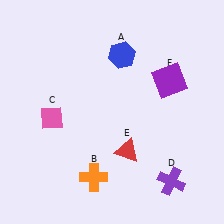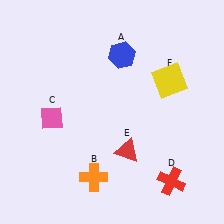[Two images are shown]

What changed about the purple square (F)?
In Image 1, F is purple. In Image 2, it changed to yellow.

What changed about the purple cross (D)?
In Image 1, D is purple. In Image 2, it changed to red.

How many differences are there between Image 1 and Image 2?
There are 2 differences between the two images.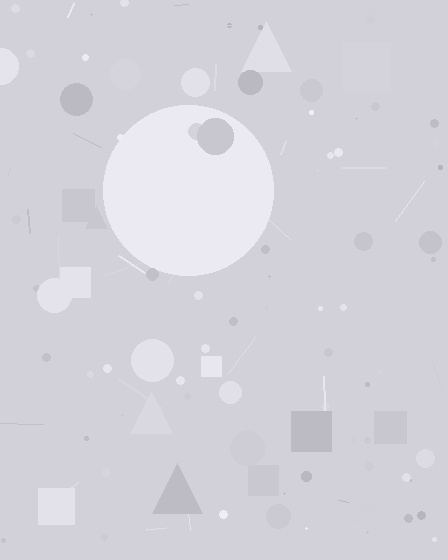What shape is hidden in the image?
A circle is hidden in the image.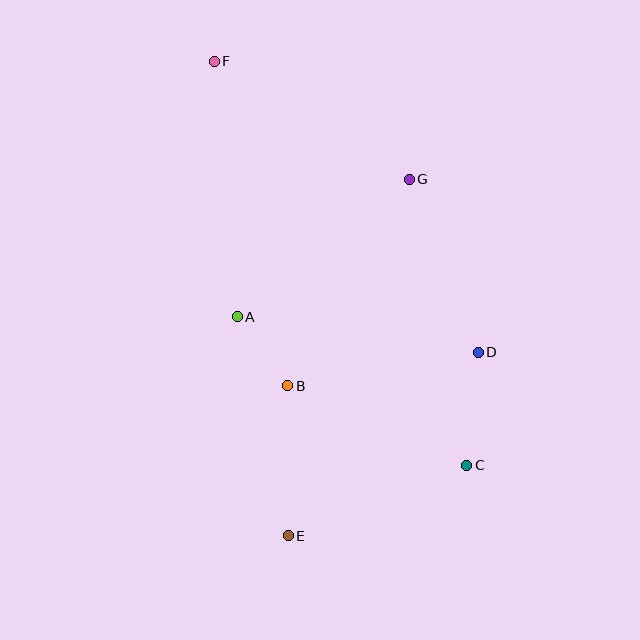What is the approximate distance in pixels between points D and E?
The distance between D and E is approximately 264 pixels.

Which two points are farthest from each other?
Points E and F are farthest from each other.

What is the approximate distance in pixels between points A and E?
The distance between A and E is approximately 225 pixels.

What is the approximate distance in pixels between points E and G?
The distance between E and G is approximately 376 pixels.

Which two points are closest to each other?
Points A and B are closest to each other.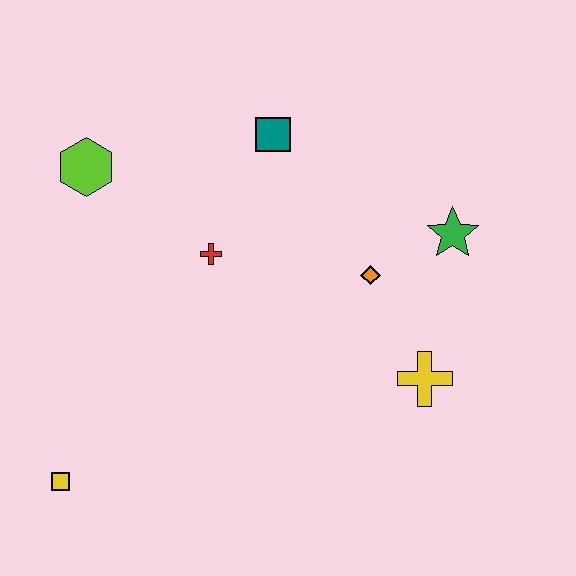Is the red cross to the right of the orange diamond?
No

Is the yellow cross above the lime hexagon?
No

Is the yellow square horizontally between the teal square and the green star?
No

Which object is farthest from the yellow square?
The green star is farthest from the yellow square.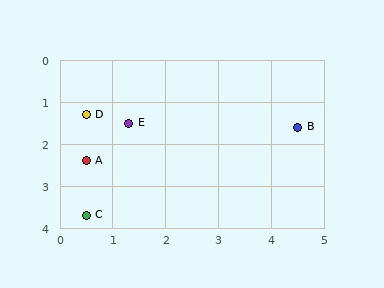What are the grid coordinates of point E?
Point E is at approximately (1.3, 1.5).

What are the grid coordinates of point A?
Point A is at approximately (0.5, 2.4).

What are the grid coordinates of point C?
Point C is at approximately (0.5, 3.7).